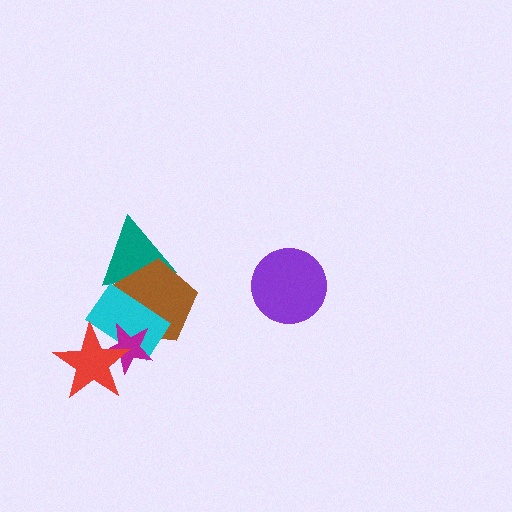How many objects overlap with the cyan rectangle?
4 objects overlap with the cyan rectangle.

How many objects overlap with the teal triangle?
2 objects overlap with the teal triangle.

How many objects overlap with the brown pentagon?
3 objects overlap with the brown pentagon.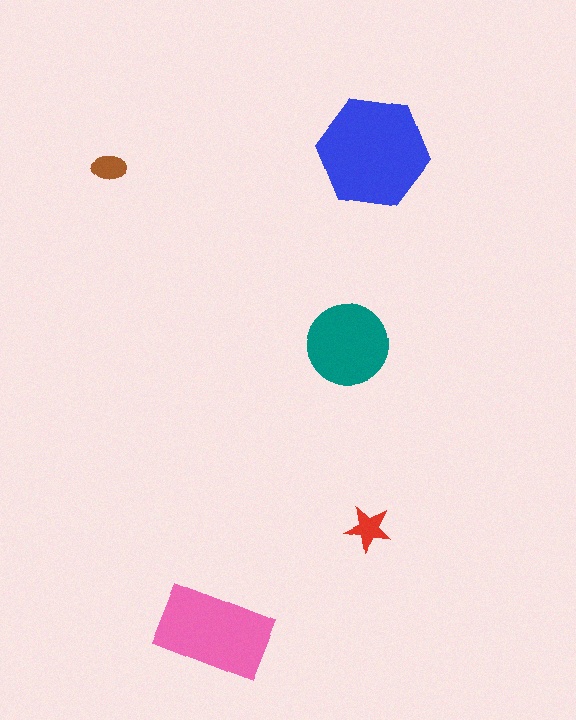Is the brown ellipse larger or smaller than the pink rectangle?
Smaller.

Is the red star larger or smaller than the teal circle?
Smaller.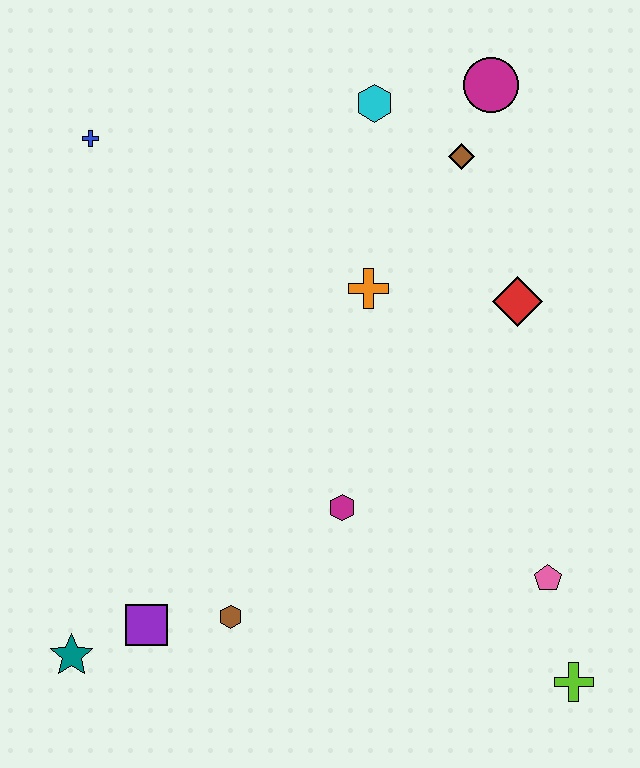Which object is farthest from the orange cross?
The teal star is farthest from the orange cross.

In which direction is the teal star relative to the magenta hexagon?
The teal star is to the left of the magenta hexagon.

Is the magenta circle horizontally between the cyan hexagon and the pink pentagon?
Yes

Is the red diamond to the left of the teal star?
No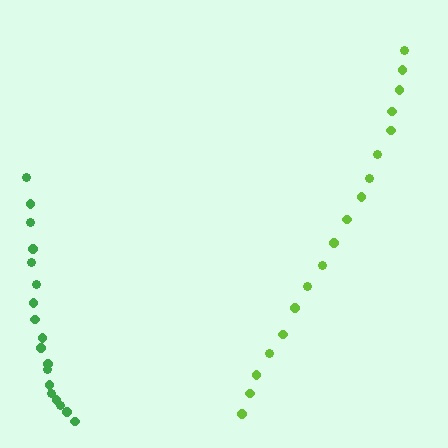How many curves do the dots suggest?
There are 2 distinct paths.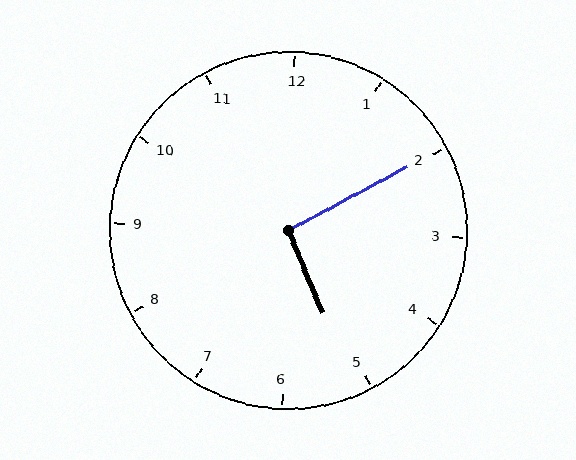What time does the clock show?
5:10.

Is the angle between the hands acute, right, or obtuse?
It is right.